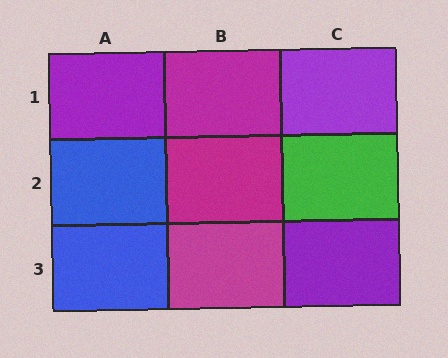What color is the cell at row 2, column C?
Green.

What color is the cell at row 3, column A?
Blue.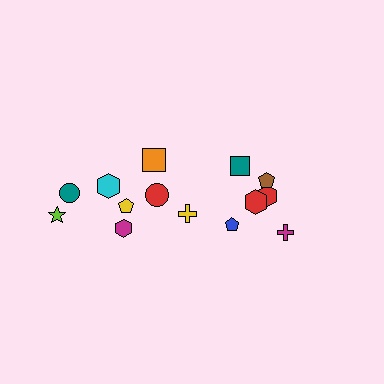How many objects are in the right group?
There are 6 objects.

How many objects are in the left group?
There are 8 objects.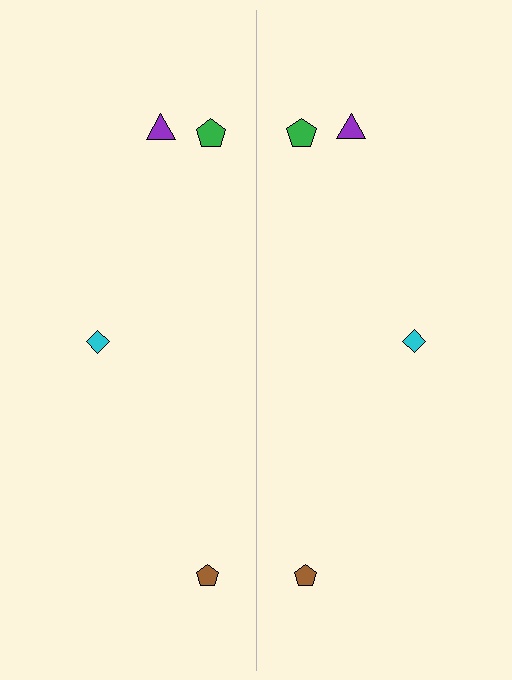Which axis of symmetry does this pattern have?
The pattern has a vertical axis of symmetry running through the center of the image.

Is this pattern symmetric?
Yes, this pattern has bilateral (reflection) symmetry.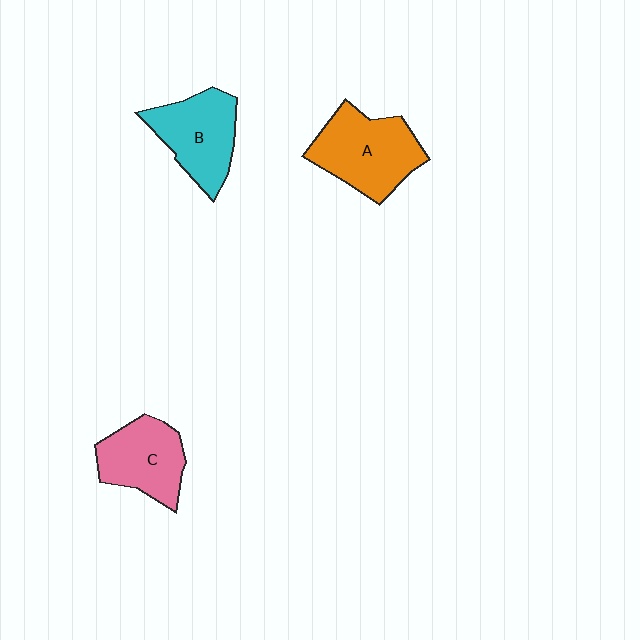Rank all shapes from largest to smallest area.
From largest to smallest: A (orange), B (cyan), C (pink).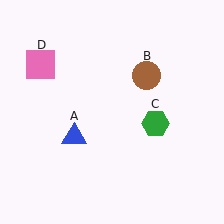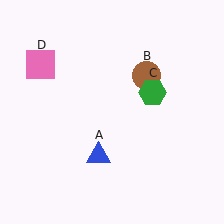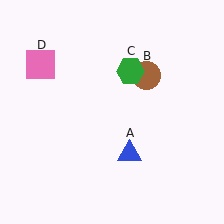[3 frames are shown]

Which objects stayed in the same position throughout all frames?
Brown circle (object B) and pink square (object D) remained stationary.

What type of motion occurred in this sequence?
The blue triangle (object A), green hexagon (object C) rotated counterclockwise around the center of the scene.